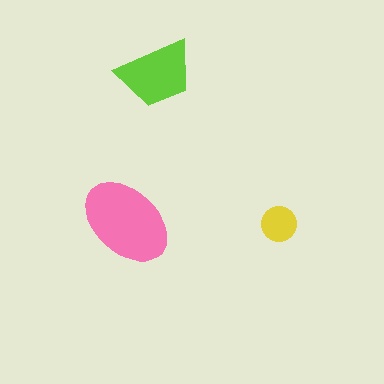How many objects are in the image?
There are 3 objects in the image.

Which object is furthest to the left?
The pink ellipse is leftmost.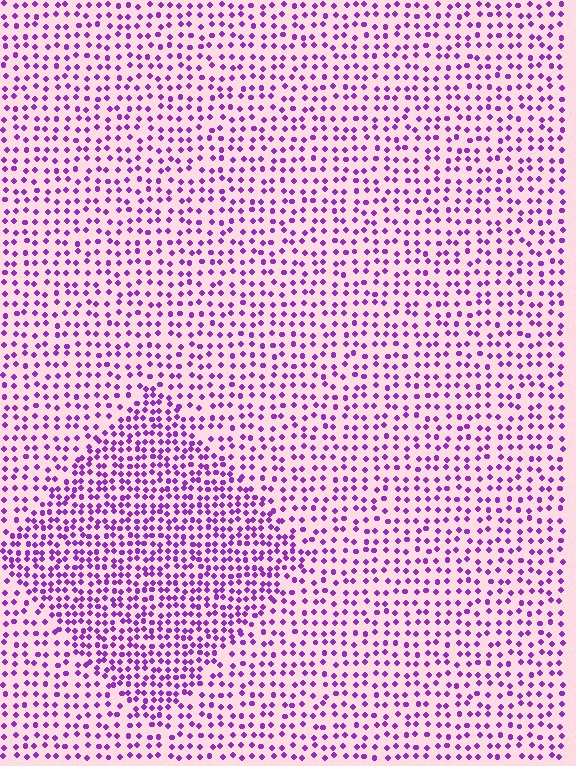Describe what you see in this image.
The image contains small purple elements arranged at two different densities. A diamond-shaped region is visible where the elements are more densely packed than the surrounding area.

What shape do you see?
I see a diamond.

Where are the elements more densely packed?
The elements are more densely packed inside the diamond boundary.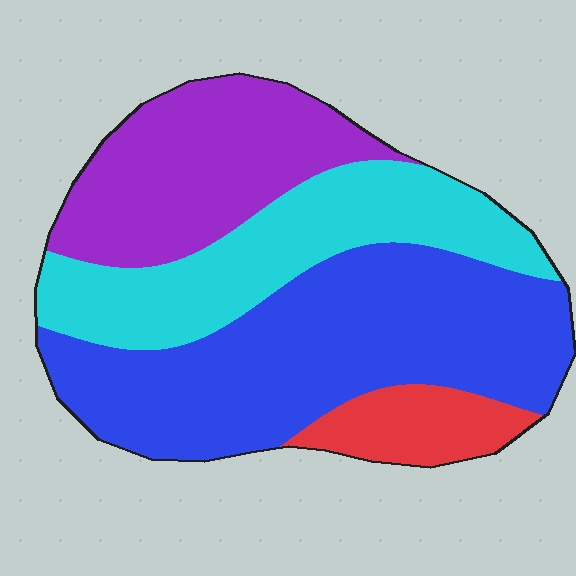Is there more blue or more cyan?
Blue.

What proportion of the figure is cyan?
Cyan covers roughly 25% of the figure.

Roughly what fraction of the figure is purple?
Purple takes up about one quarter (1/4) of the figure.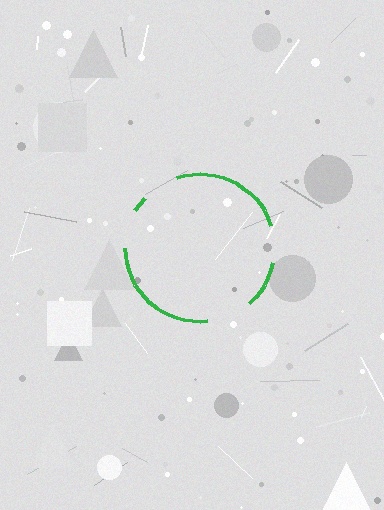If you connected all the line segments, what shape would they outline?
They would outline a circle.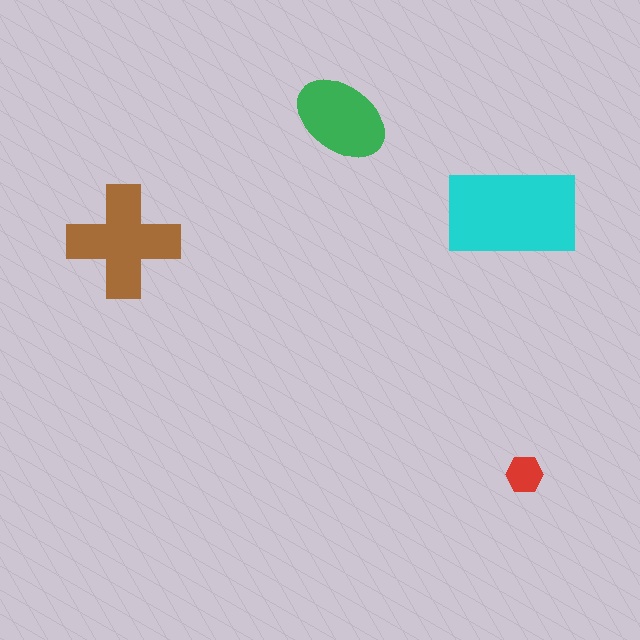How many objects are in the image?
There are 4 objects in the image.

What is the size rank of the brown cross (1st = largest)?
2nd.